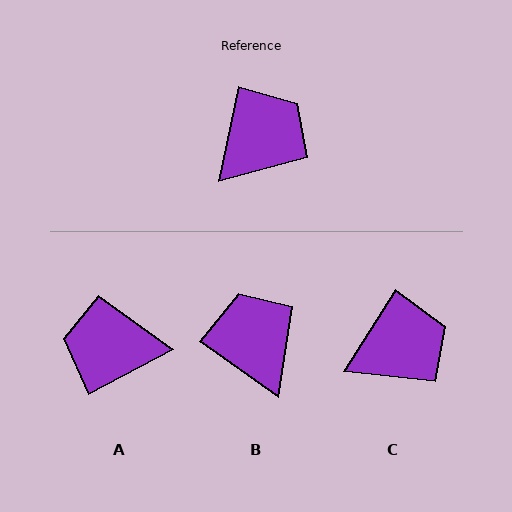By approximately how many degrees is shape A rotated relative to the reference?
Approximately 130 degrees counter-clockwise.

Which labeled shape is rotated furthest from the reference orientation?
A, about 130 degrees away.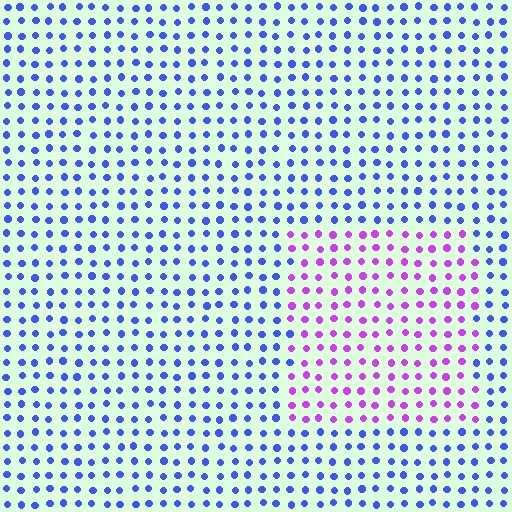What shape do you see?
I see a rectangle.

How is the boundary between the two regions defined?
The boundary is defined purely by a slight shift in hue (about 58 degrees). Spacing, size, and orientation are identical on both sides.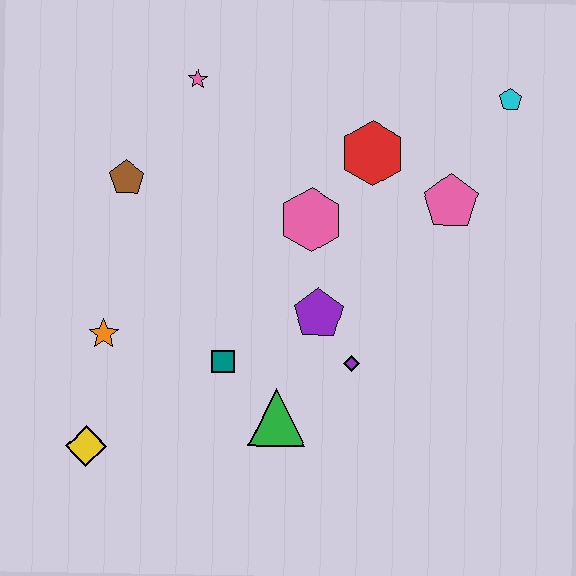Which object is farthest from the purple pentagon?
The cyan pentagon is farthest from the purple pentagon.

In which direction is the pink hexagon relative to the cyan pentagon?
The pink hexagon is to the left of the cyan pentagon.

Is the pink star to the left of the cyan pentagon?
Yes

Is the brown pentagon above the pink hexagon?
Yes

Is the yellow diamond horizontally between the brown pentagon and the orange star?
No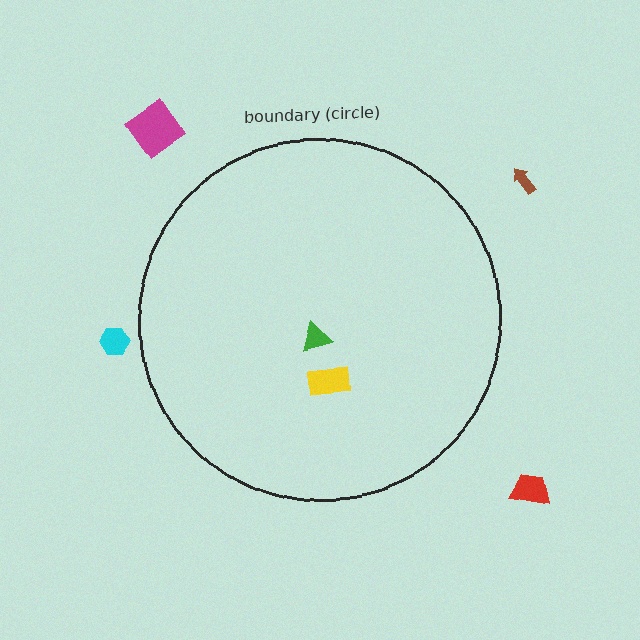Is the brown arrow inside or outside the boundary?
Outside.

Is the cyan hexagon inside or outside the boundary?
Outside.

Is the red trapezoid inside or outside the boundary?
Outside.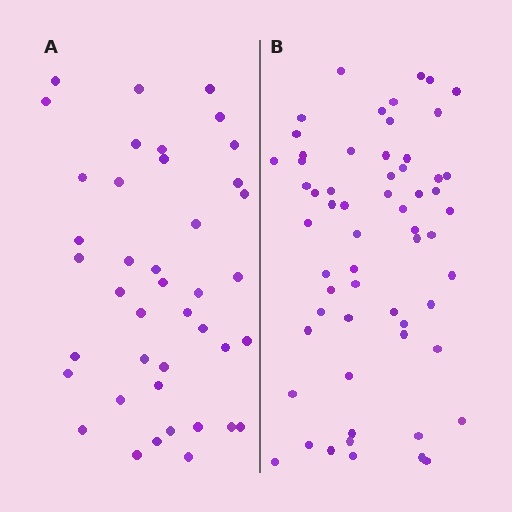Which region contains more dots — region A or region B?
Region B (the right region) has more dots.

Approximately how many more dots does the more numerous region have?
Region B has approximately 20 more dots than region A.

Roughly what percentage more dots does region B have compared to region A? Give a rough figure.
About 45% more.